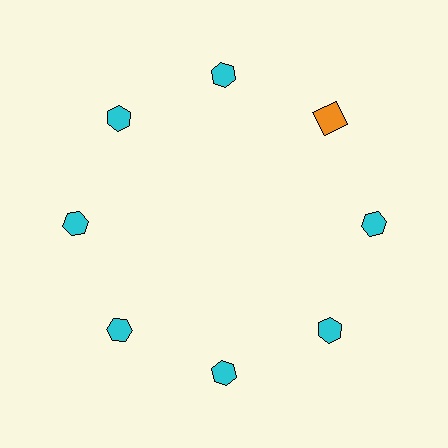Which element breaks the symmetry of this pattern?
The orange square at roughly the 2 o'clock position breaks the symmetry. All other shapes are cyan hexagons.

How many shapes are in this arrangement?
There are 8 shapes arranged in a ring pattern.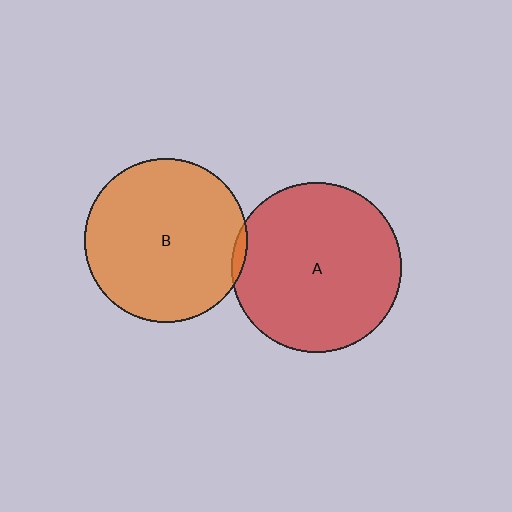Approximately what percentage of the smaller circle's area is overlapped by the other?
Approximately 5%.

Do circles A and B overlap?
Yes.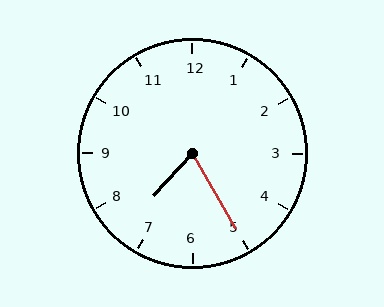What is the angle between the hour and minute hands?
Approximately 72 degrees.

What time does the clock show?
7:25.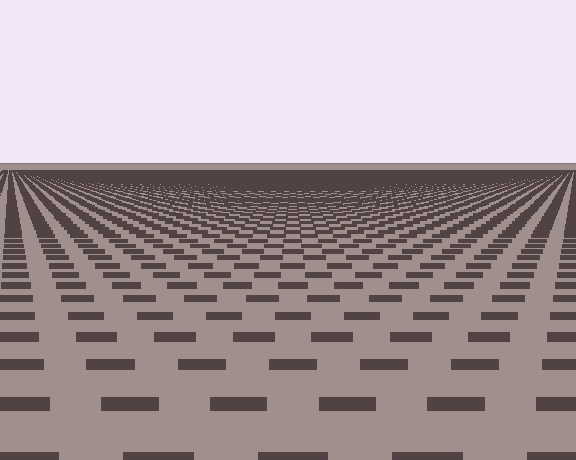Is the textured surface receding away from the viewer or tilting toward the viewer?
The surface is receding away from the viewer. Texture elements get smaller and denser toward the top.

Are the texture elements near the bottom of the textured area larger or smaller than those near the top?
Larger. Near the bottom, elements are closer to the viewer and appear at a bigger on-screen size.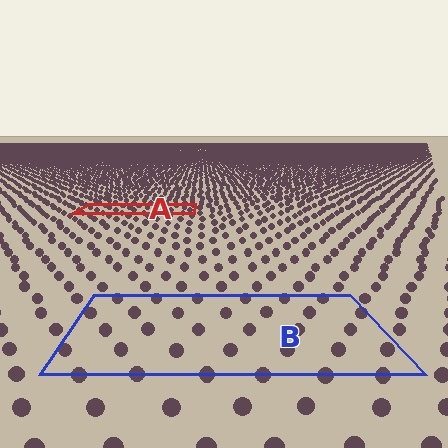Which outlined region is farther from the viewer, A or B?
Region A is farther from the viewer — the texture elements inside it appear smaller and more densely packed.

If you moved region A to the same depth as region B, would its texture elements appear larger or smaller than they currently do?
They would appear larger. At a closer depth, the same texture elements are projected at a bigger on-screen size.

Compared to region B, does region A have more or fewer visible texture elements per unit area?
Region A has more texture elements per unit area — they are packed more densely because it is farther away.